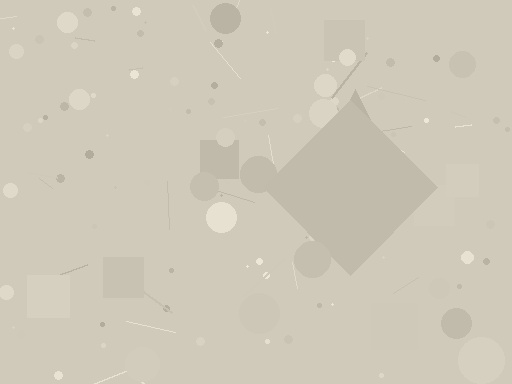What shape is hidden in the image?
A diamond is hidden in the image.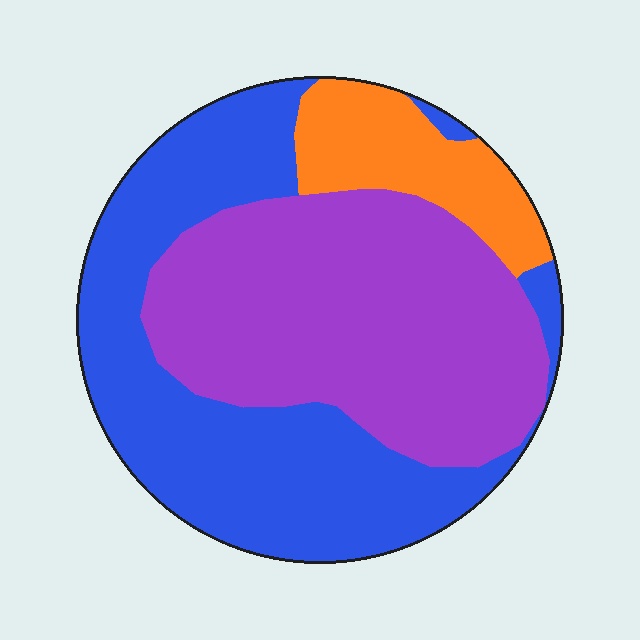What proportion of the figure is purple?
Purple covers roughly 45% of the figure.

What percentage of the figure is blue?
Blue covers around 45% of the figure.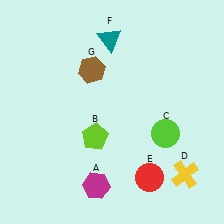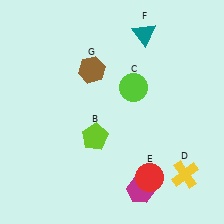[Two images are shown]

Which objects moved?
The objects that moved are: the magenta hexagon (A), the lime circle (C), the teal triangle (F).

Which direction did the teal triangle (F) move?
The teal triangle (F) moved right.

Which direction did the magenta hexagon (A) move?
The magenta hexagon (A) moved right.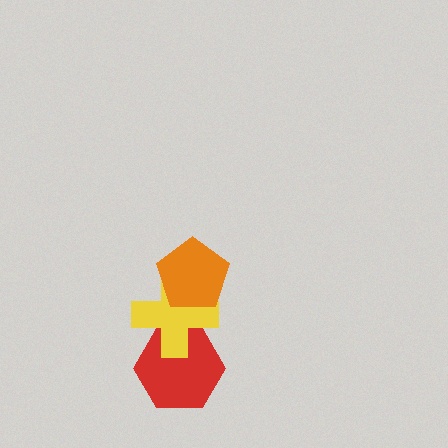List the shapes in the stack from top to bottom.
From top to bottom: the orange pentagon, the yellow cross, the red hexagon.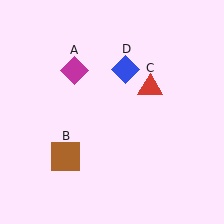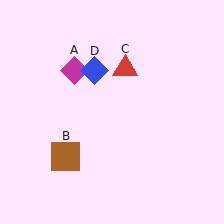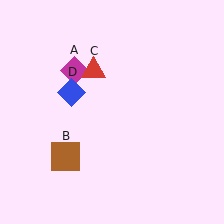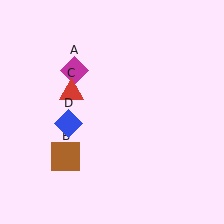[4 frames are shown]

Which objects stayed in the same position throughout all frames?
Magenta diamond (object A) and brown square (object B) remained stationary.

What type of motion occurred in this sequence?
The red triangle (object C), blue diamond (object D) rotated counterclockwise around the center of the scene.